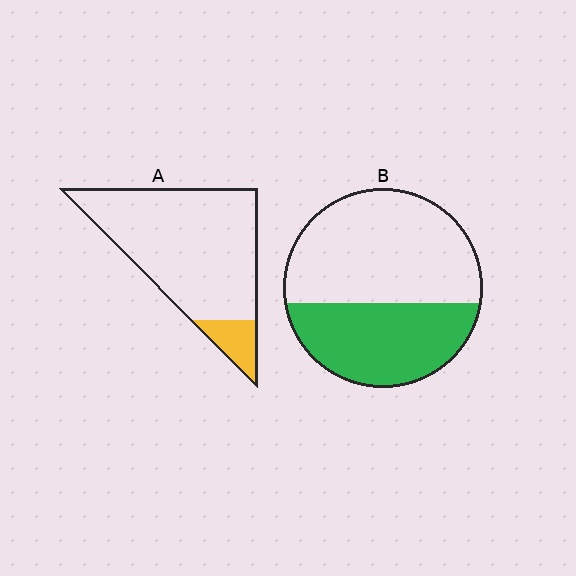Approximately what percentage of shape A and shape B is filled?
A is approximately 10% and B is approximately 40%.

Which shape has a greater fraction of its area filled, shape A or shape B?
Shape B.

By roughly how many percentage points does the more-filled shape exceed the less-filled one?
By roughly 30 percentage points (B over A).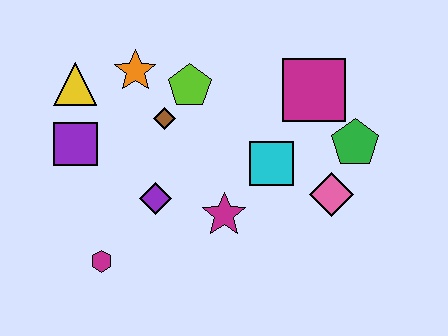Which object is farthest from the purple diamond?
The green pentagon is farthest from the purple diamond.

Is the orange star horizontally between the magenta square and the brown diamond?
No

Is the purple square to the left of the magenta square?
Yes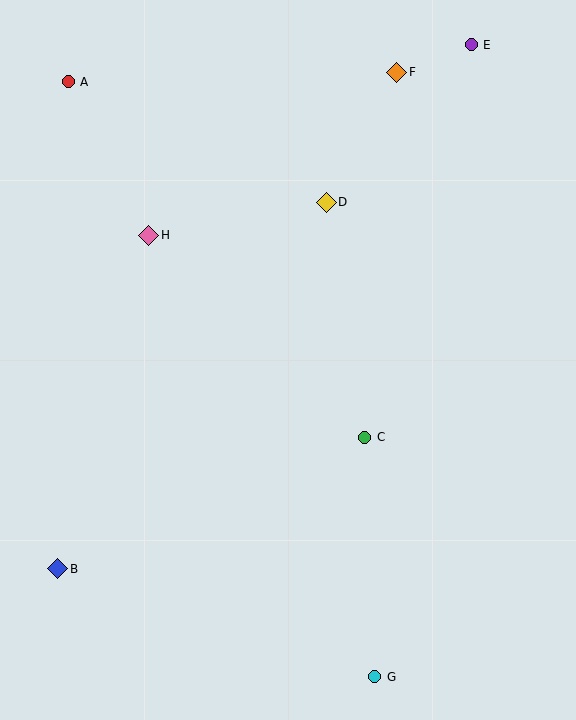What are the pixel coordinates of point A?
Point A is at (68, 82).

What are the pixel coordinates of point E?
Point E is at (471, 45).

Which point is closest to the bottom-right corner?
Point G is closest to the bottom-right corner.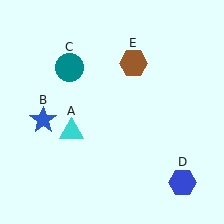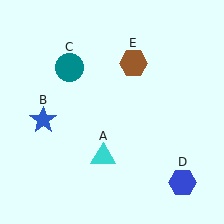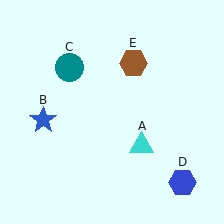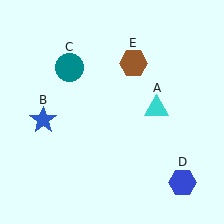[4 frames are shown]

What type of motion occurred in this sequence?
The cyan triangle (object A) rotated counterclockwise around the center of the scene.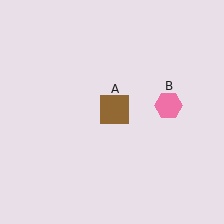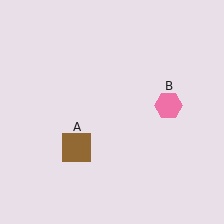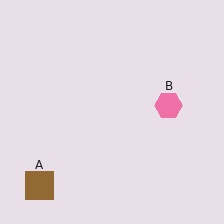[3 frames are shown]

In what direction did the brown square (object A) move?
The brown square (object A) moved down and to the left.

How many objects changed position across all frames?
1 object changed position: brown square (object A).